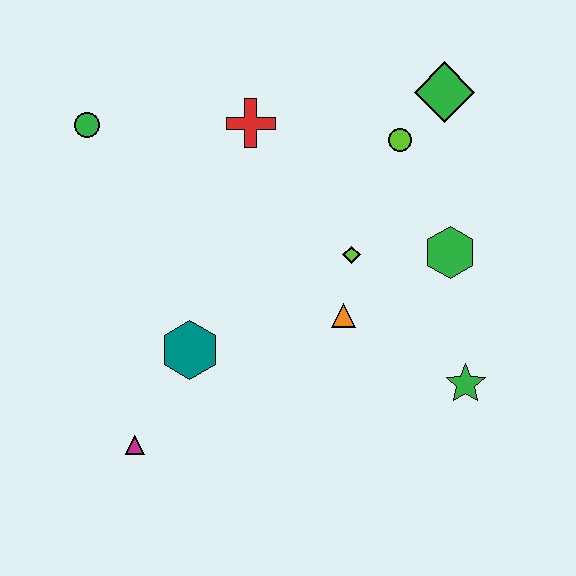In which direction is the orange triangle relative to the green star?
The orange triangle is to the left of the green star.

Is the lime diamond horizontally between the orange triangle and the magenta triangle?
No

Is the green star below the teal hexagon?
Yes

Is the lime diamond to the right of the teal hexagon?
Yes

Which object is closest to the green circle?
The red cross is closest to the green circle.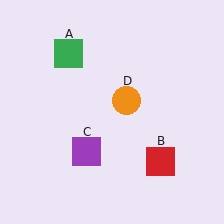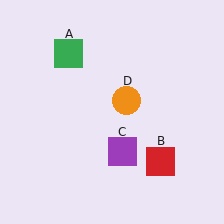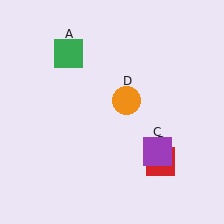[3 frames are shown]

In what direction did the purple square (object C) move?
The purple square (object C) moved right.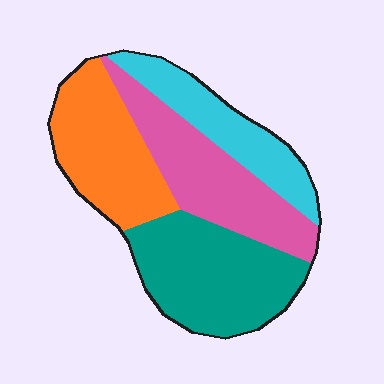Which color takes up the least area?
Cyan, at roughly 20%.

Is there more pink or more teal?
Teal.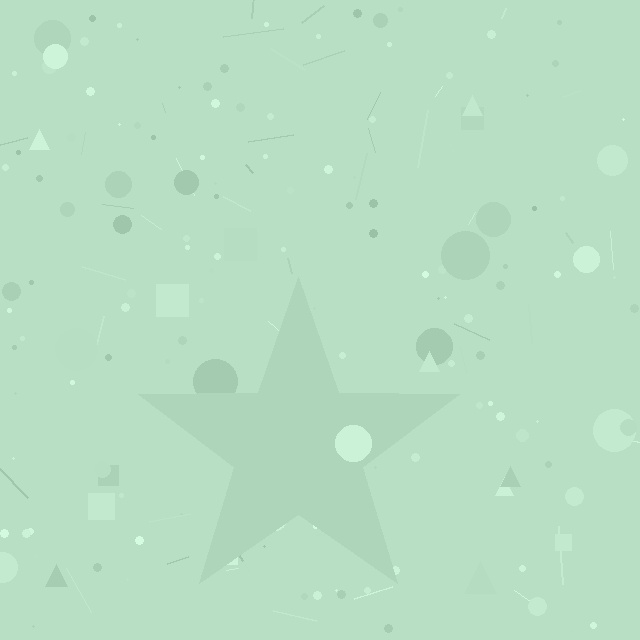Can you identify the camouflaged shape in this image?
The camouflaged shape is a star.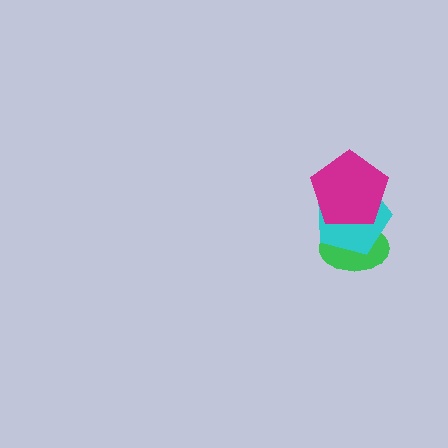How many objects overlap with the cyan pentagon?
2 objects overlap with the cyan pentagon.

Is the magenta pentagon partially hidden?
No, no other shape covers it.